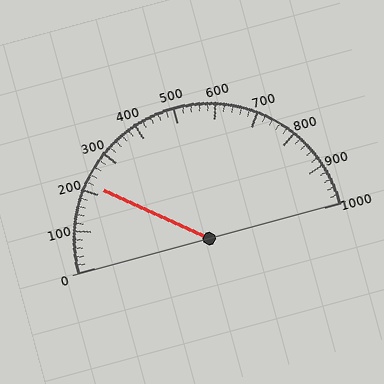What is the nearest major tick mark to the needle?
The nearest major tick mark is 200.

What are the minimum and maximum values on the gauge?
The gauge ranges from 0 to 1000.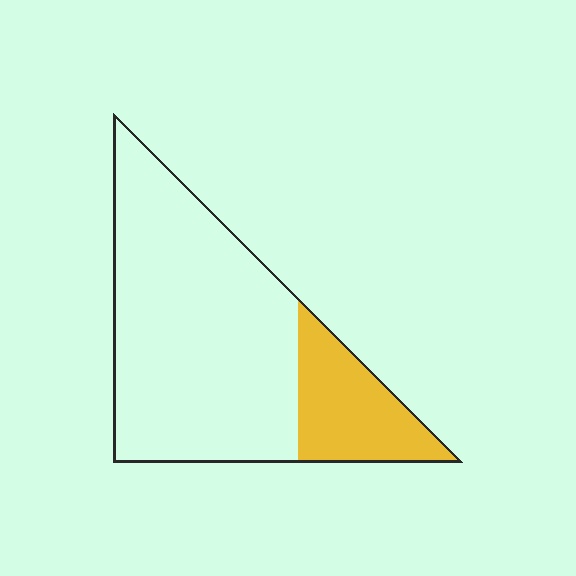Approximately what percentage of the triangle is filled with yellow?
Approximately 20%.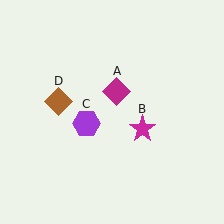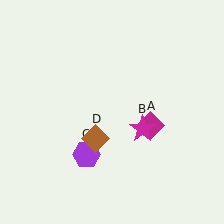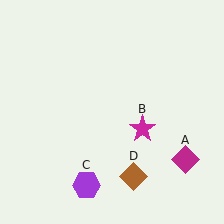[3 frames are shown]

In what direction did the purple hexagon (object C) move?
The purple hexagon (object C) moved down.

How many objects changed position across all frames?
3 objects changed position: magenta diamond (object A), purple hexagon (object C), brown diamond (object D).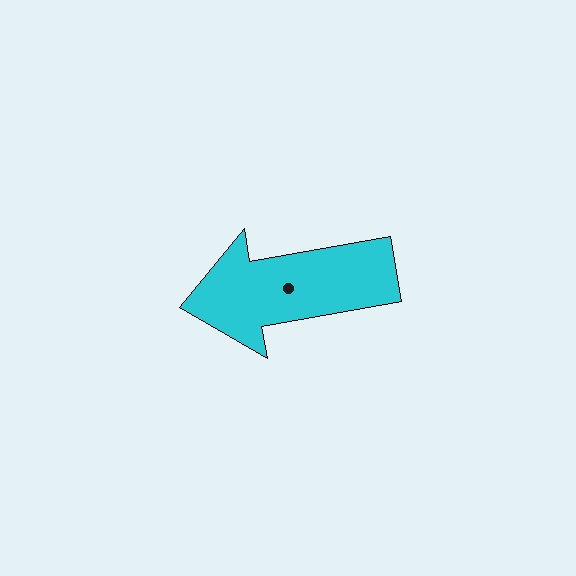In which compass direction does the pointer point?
West.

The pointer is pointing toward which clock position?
Roughly 9 o'clock.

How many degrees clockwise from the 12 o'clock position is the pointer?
Approximately 260 degrees.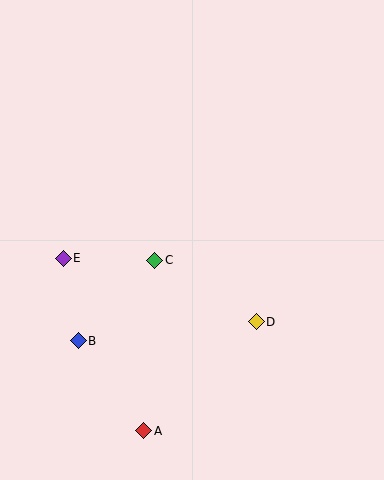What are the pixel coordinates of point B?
Point B is at (78, 341).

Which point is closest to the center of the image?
Point C at (155, 260) is closest to the center.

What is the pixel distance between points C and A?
The distance between C and A is 171 pixels.